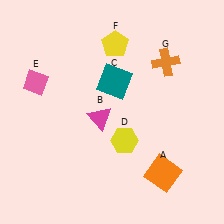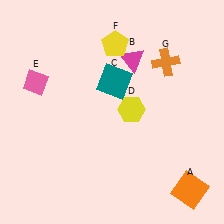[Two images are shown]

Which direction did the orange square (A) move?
The orange square (A) moved right.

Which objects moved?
The objects that moved are: the orange square (A), the magenta triangle (B), the yellow hexagon (D).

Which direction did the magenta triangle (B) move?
The magenta triangle (B) moved up.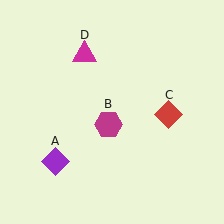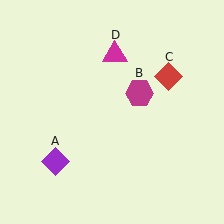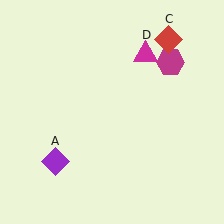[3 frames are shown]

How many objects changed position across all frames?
3 objects changed position: magenta hexagon (object B), red diamond (object C), magenta triangle (object D).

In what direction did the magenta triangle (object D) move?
The magenta triangle (object D) moved right.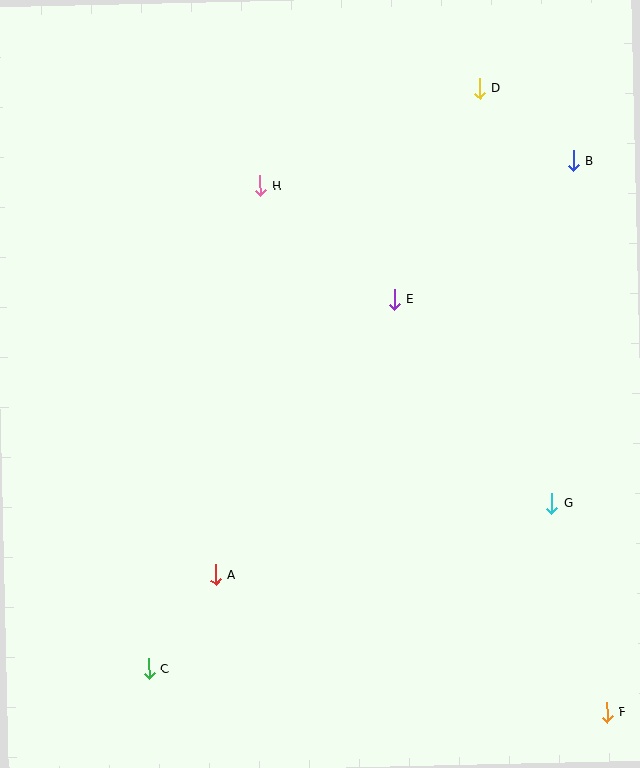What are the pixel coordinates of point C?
Point C is at (149, 669).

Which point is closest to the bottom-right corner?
Point F is closest to the bottom-right corner.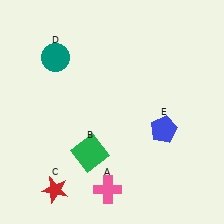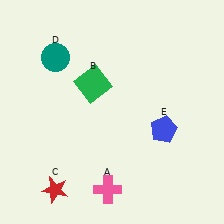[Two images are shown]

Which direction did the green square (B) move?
The green square (B) moved up.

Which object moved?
The green square (B) moved up.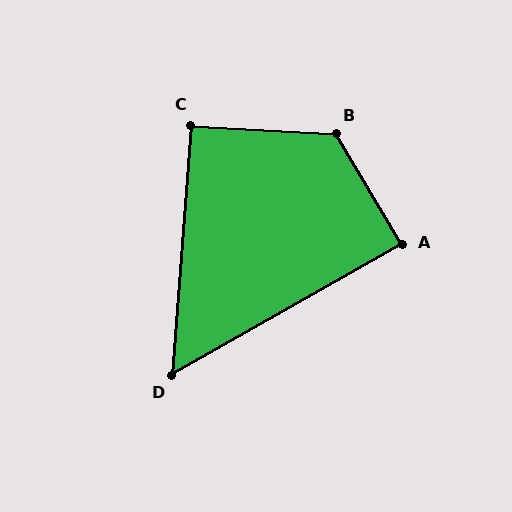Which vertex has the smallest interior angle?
D, at approximately 56 degrees.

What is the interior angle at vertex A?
Approximately 89 degrees (approximately right).